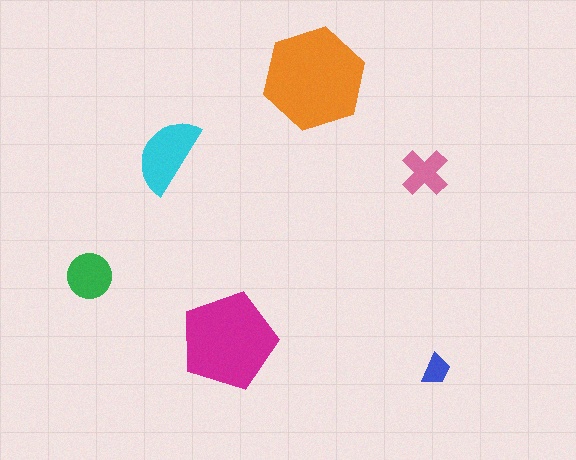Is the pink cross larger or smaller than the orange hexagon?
Smaller.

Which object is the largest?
The orange hexagon.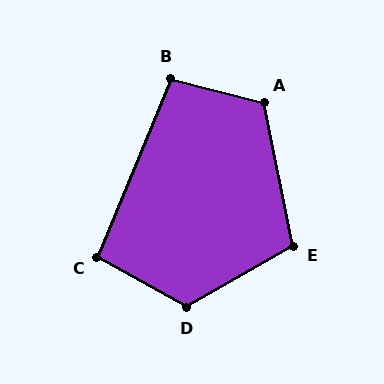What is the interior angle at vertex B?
Approximately 98 degrees (obtuse).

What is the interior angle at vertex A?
Approximately 116 degrees (obtuse).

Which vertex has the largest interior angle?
D, at approximately 121 degrees.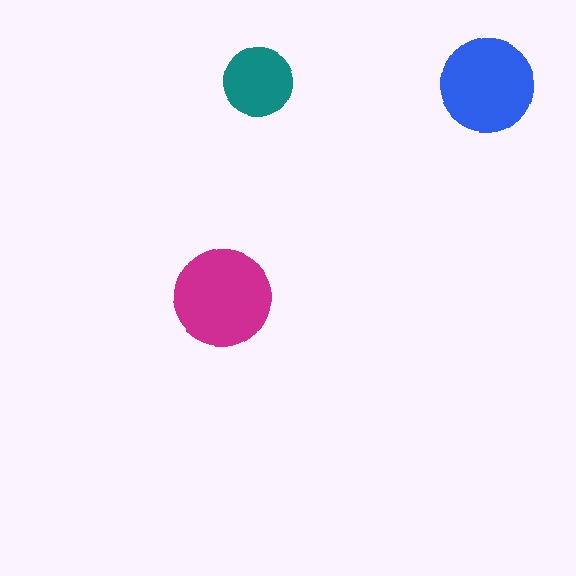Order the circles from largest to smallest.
the magenta one, the blue one, the teal one.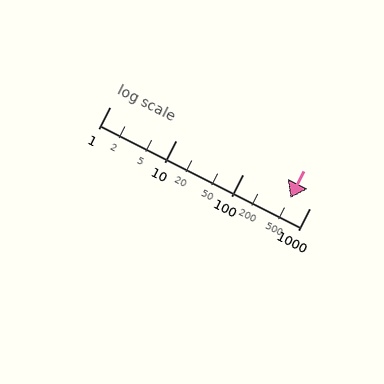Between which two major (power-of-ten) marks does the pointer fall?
The pointer is between 100 and 1000.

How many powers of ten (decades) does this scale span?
The scale spans 3 decades, from 1 to 1000.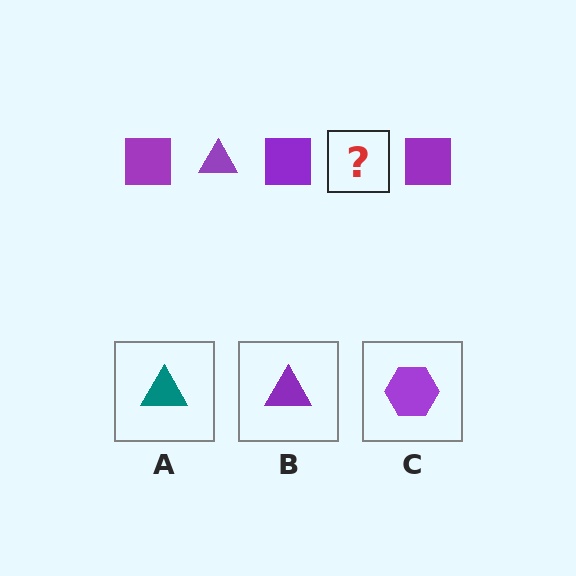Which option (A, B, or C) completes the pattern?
B.